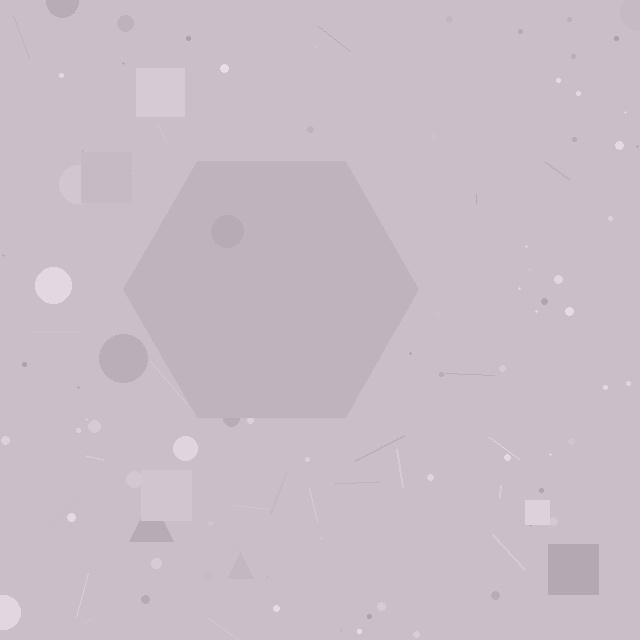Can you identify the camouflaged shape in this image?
The camouflaged shape is a hexagon.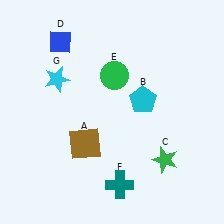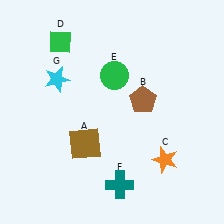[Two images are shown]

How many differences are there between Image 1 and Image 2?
There are 3 differences between the two images.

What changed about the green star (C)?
In Image 1, C is green. In Image 2, it changed to orange.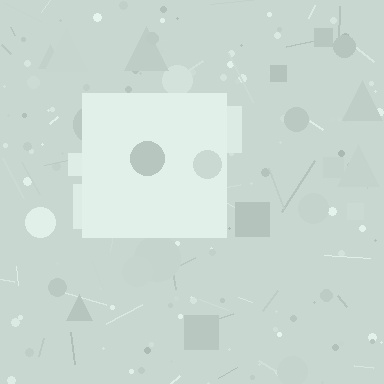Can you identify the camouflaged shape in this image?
The camouflaged shape is a square.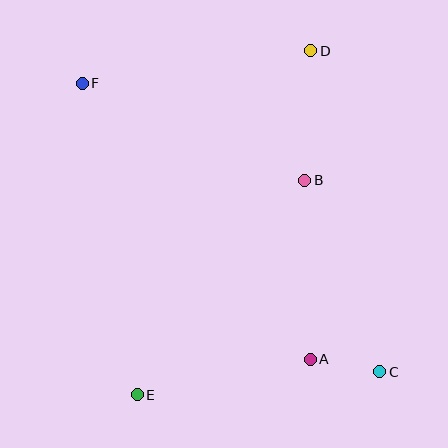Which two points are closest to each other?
Points A and C are closest to each other.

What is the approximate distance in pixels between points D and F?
The distance between D and F is approximately 231 pixels.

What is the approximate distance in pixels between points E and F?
The distance between E and F is approximately 316 pixels.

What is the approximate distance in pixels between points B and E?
The distance between B and E is approximately 272 pixels.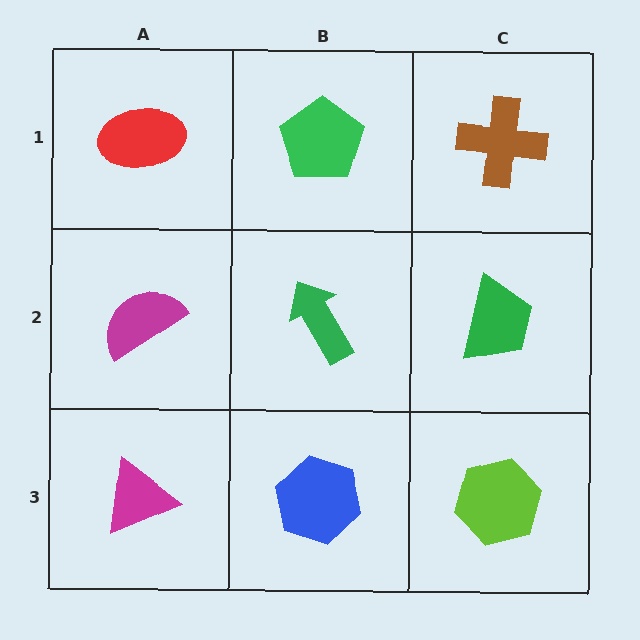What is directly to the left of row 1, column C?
A green pentagon.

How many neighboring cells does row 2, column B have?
4.